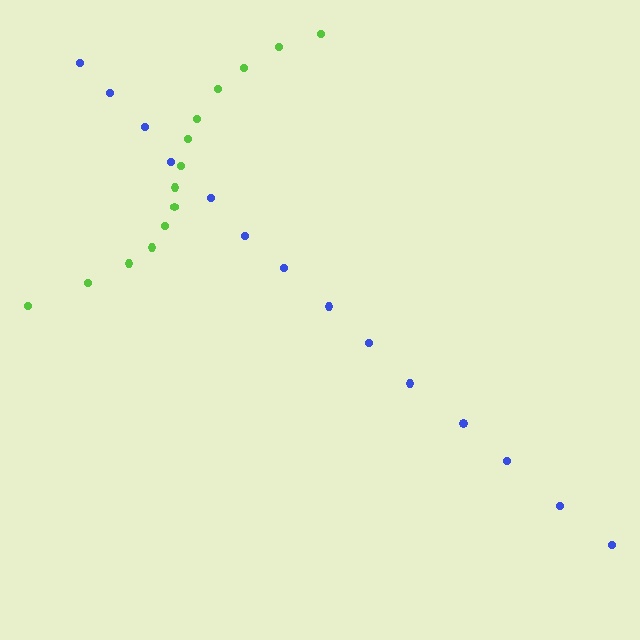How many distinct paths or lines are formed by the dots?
There are 2 distinct paths.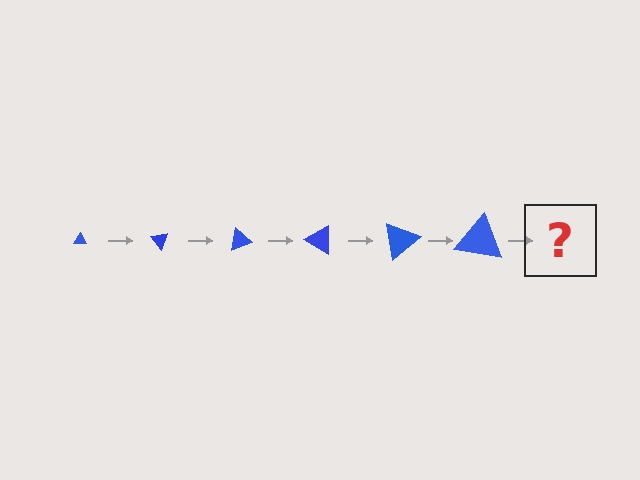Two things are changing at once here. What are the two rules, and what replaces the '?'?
The two rules are that the triangle grows larger each step and it rotates 50 degrees each step. The '?' should be a triangle, larger than the previous one and rotated 300 degrees from the start.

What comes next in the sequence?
The next element should be a triangle, larger than the previous one and rotated 300 degrees from the start.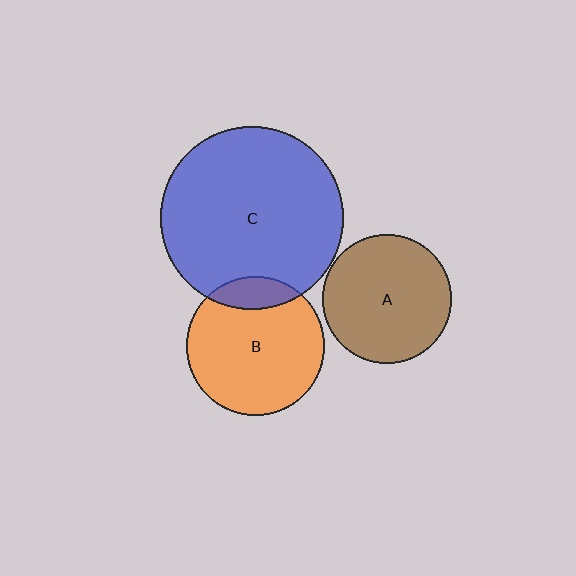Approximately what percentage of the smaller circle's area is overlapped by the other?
Approximately 15%.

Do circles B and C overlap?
Yes.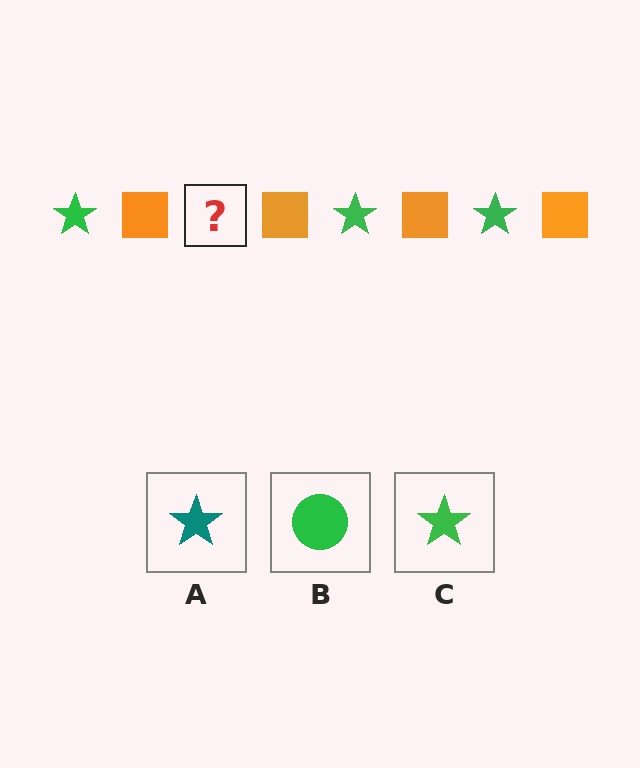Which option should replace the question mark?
Option C.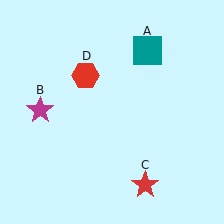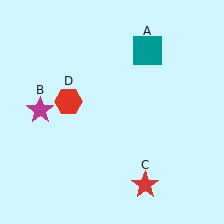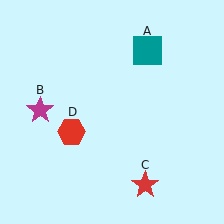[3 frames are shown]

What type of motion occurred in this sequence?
The red hexagon (object D) rotated counterclockwise around the center of the scene.